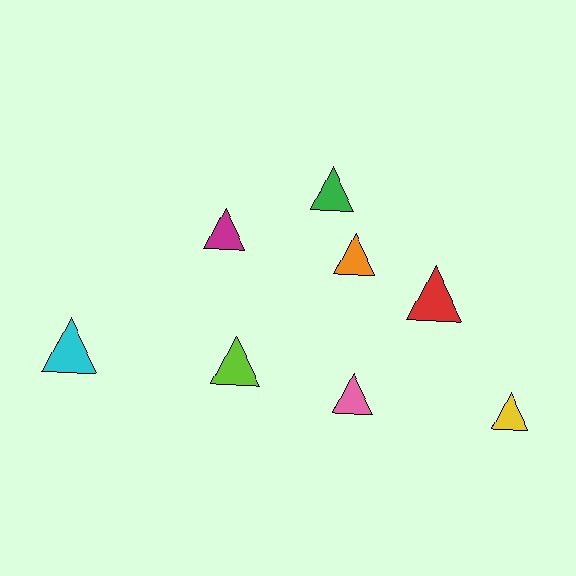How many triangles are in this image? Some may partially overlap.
There are 8 triangles.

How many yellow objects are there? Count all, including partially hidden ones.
There is 1 yellow object.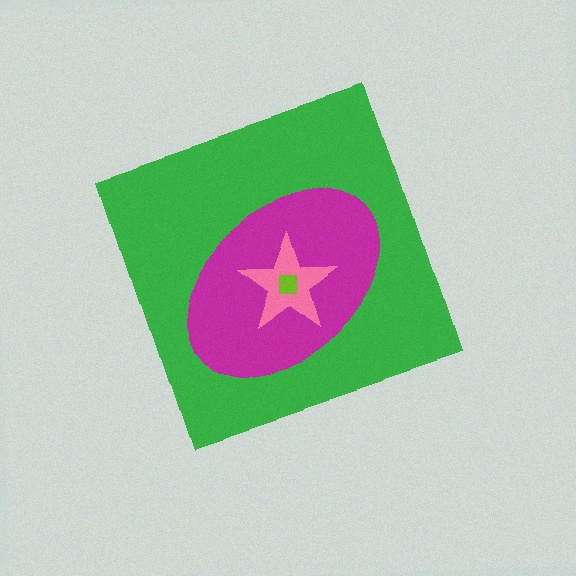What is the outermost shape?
The green diamond.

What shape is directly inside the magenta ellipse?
The pink star.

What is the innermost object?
The lime square.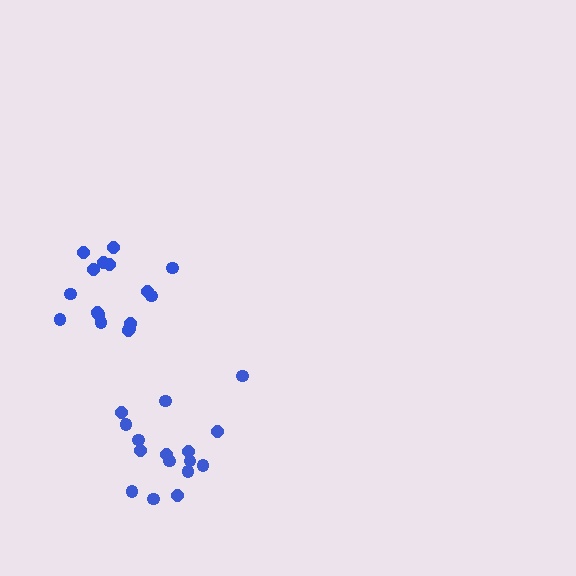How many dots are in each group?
Group 1: 16 dots, Group 2: 16 dots (32 total).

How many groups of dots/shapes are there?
There are 2 groups.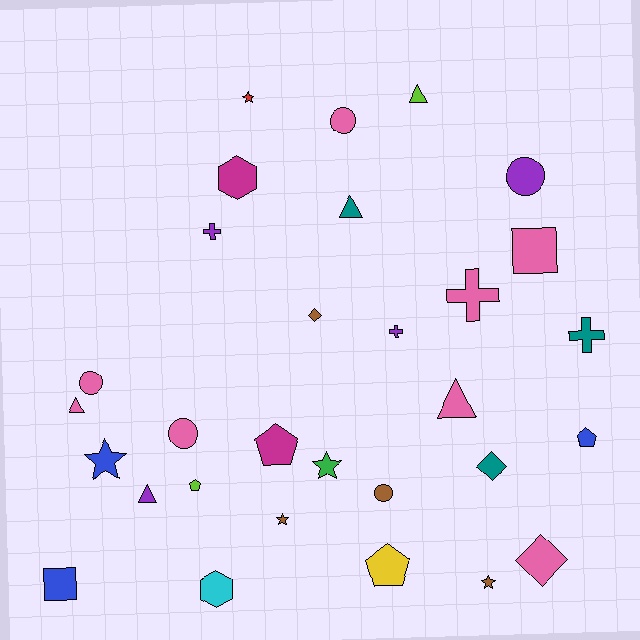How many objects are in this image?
There are 30 objects.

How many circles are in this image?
There are 5 circles.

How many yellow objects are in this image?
There is 1 yellow object.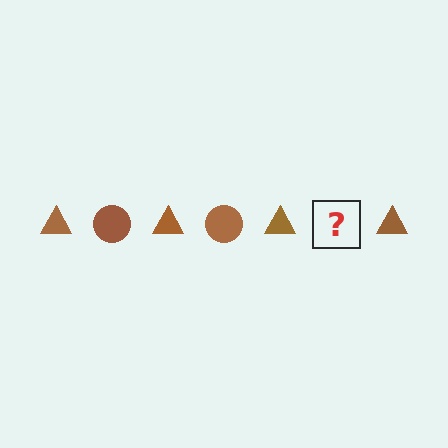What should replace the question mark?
The question mark should be replaced with a brown circle.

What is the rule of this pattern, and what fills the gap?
The rule is that the pattern cycles through triangle, circle shapes in brown. The gap should be filled with a brown circle.